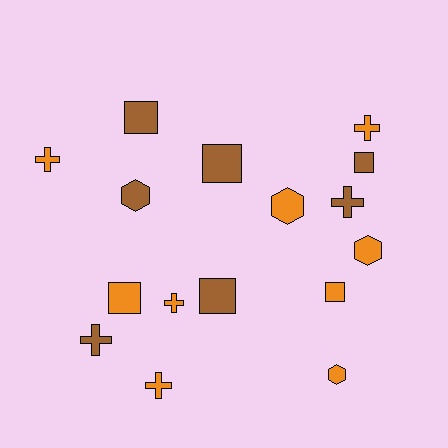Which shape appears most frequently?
Cross, with 6 objects.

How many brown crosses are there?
There are 2 brown crosses.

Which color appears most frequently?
Orange, with 9 objects.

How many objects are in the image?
There are 16 objects.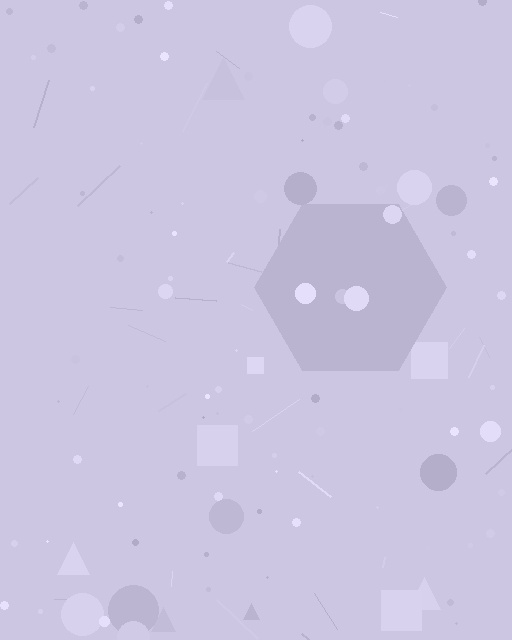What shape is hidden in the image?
A hexagon is hidden in the image.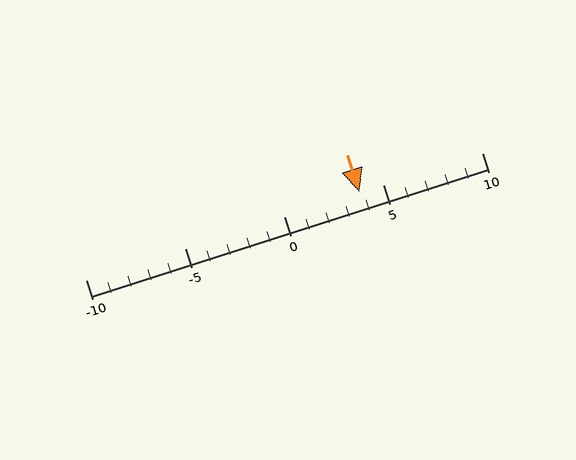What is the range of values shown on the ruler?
The ruler shows values from -10 to 10.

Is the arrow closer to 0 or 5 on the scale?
The arrow is closer to 5.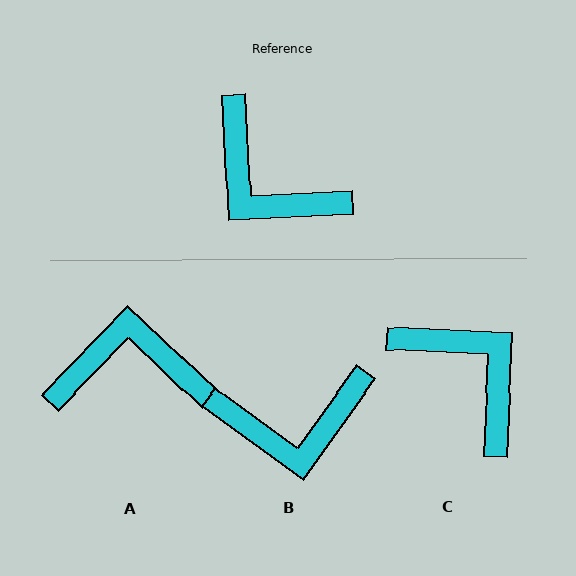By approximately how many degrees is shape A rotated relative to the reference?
Approximately 137 degrees clockwise.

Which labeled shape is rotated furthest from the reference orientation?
C, about 175 degrees away.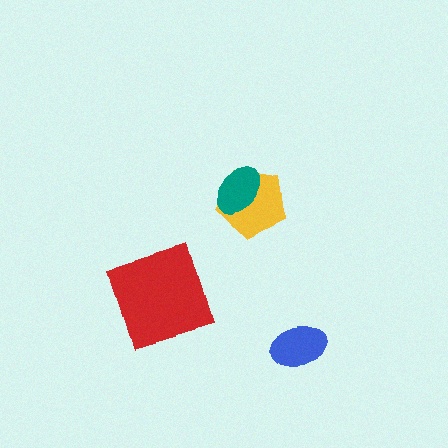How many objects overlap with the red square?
0 objects overlap with the red square.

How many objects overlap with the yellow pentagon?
1 object overlaps with the yellow pentagon.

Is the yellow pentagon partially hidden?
Yes, it is partially covered by another shape.